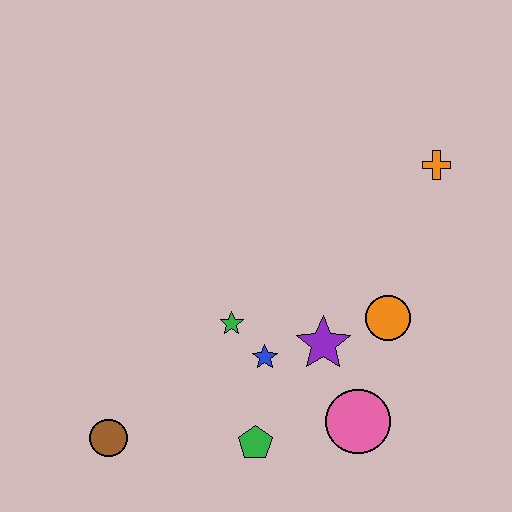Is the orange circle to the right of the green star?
Yes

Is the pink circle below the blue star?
Yes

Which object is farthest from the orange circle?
The brown circle is farthest from the orange circle.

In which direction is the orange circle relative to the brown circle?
The orange circle is to the right of the brown circle.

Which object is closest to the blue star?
The green star is closest to the blue star.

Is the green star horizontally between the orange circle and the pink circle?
No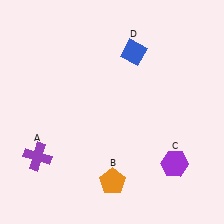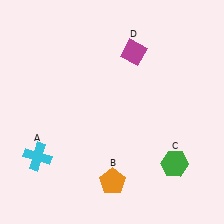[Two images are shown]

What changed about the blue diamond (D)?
In Image 1, D is blue. In Image 2, it changed to magenta.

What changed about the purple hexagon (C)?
In Image 1, C is purple. In Image 2, it changed to green.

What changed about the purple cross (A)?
In Image 1, A is purple. In Image 2, it changed to cyan.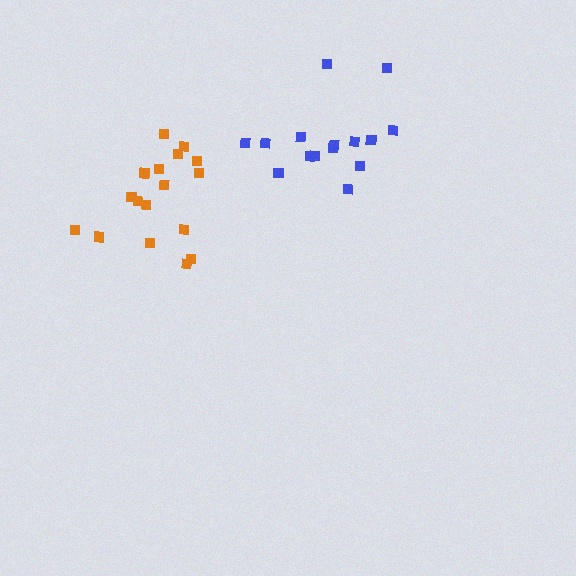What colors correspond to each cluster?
The clusters are colored: blue, orange.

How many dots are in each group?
Group 1: 15 dots, Group 2: 18 dots (33 total).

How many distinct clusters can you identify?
There are 2 distinct clusters.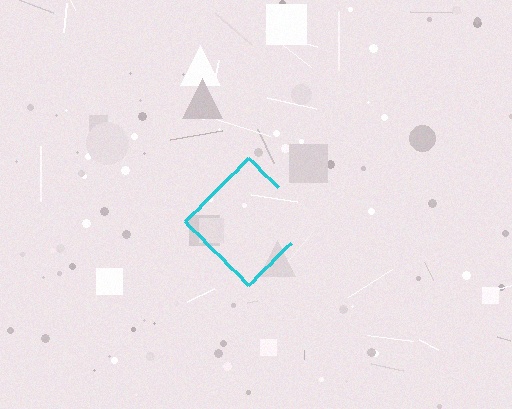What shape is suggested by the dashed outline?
The dashed outline suggests a diamond.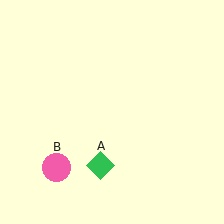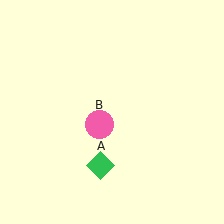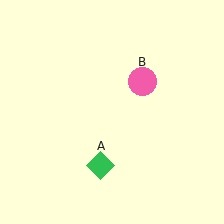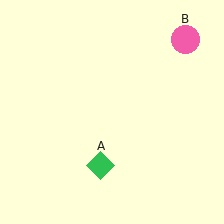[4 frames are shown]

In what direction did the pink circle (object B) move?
The pink circle (object B) moved up and to the right.